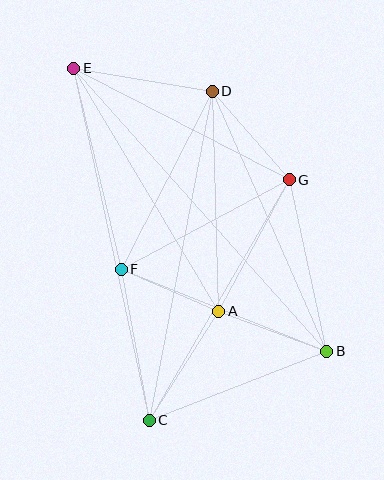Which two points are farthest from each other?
Points B and E are farthest from each other.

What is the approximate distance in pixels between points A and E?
The distance between A and E is approximately 283 pixels.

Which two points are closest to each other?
Points A and F are closest to each other.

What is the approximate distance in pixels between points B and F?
The distance between B and F is approximately 222 pixels.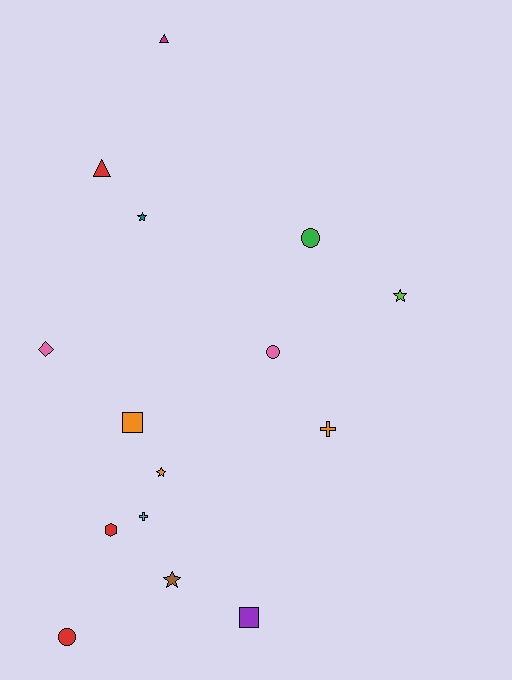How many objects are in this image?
There are 15 objects.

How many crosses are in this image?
There are 2 crosses.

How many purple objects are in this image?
There is 1 purple object.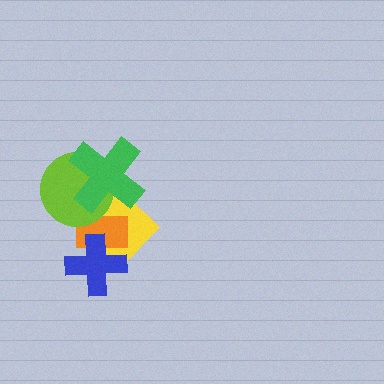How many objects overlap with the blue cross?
2 objects overlap with the blue cross.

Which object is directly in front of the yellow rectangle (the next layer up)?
The orange rectangle is directly in front of the yellow rectangle.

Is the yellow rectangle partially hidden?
Yes, it is partially covered by another shape.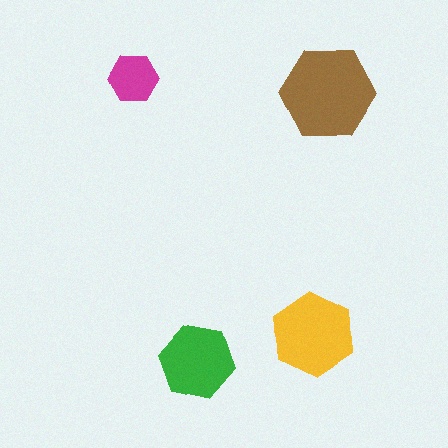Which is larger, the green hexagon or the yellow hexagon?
The yellow one.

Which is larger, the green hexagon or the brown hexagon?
The brown one.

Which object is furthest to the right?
The brown hexagon is rightmost.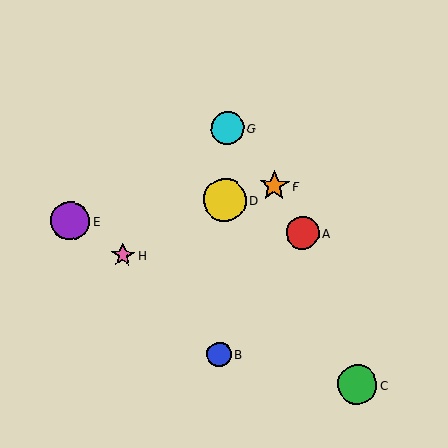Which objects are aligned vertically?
Objects B, D, G are aligned vertically.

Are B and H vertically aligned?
No, B is at x≈219 and H is at x≈123.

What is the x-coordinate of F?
Object F is at x≈274.